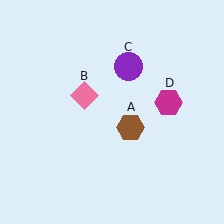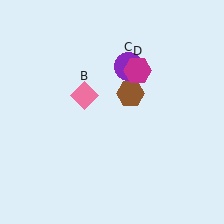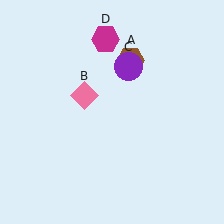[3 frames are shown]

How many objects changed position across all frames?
2 objects changed position: brown hexagon (object A), magenta hexagon (object D).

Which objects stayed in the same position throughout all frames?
Pink diamond (object B) and purple circle (object C) remained stationary.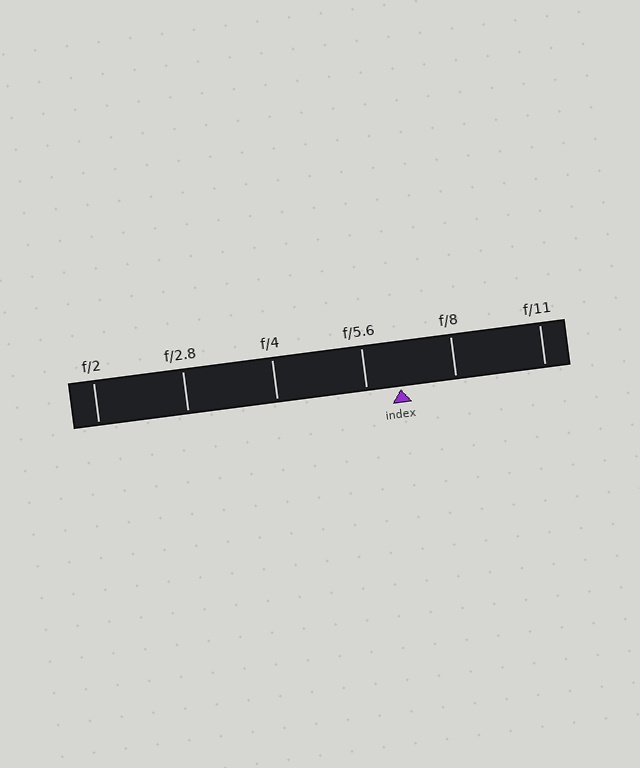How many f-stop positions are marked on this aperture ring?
There are 6 f-stop positions marked.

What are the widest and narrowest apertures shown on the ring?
The widest aperture shown is f/2 and the narrowest is f/11.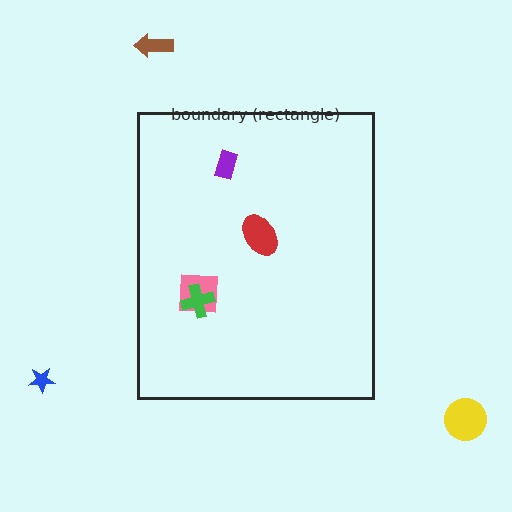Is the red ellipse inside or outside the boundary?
Inside.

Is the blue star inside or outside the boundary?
Outside.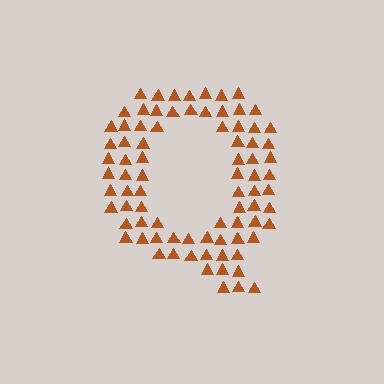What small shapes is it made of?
It is made of small triangles.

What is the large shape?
The large shape is the letter Q.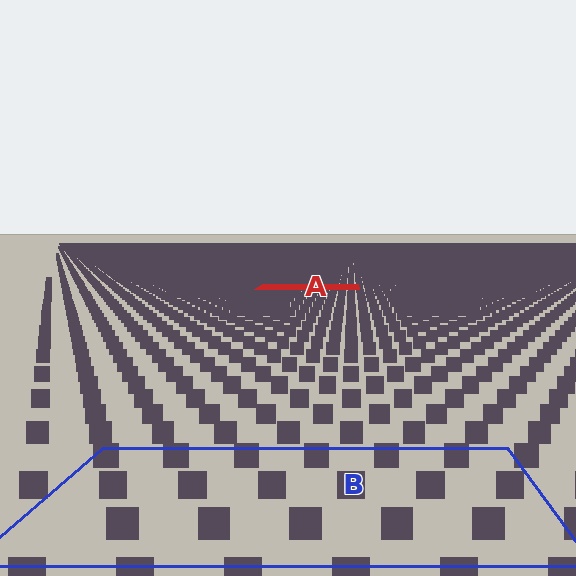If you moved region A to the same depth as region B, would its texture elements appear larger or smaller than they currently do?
They would appear larger. At a closer depth, the same texture elements are projected at a bigger on-screen size.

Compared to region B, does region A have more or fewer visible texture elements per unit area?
Region A has more texture elements per unit area — they are packed more densely because it is farther away.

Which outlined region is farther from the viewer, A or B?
Region A is farther from the viewer — the texture elements inside it appear smaller and more densely packed.